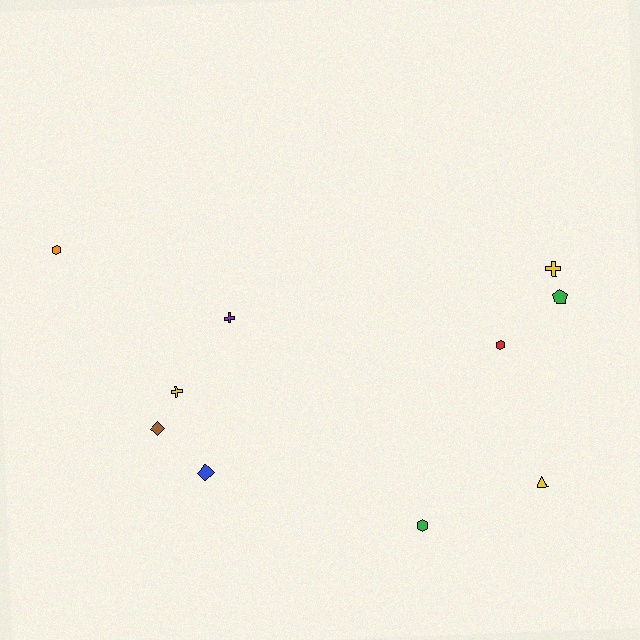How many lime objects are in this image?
There are no lime objects.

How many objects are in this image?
There are 10 objects.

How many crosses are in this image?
There are 3 crosses.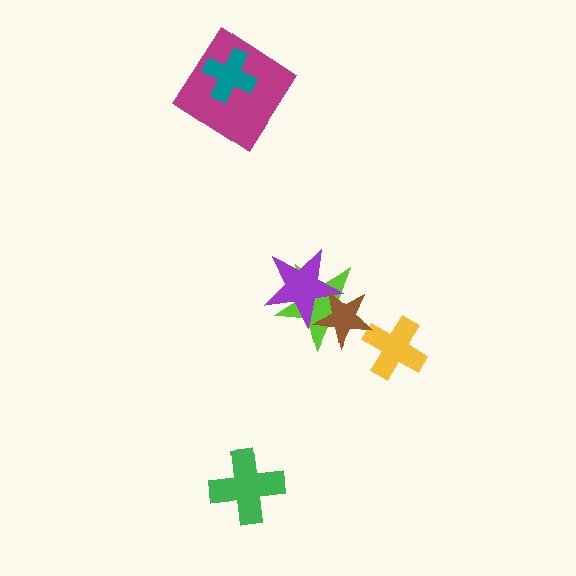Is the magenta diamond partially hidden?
Yes, it is partially covered by another shape.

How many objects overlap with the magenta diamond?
1 object overlaps with the magenta diamond.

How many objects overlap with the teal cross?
1 object overlaps with the teal cross.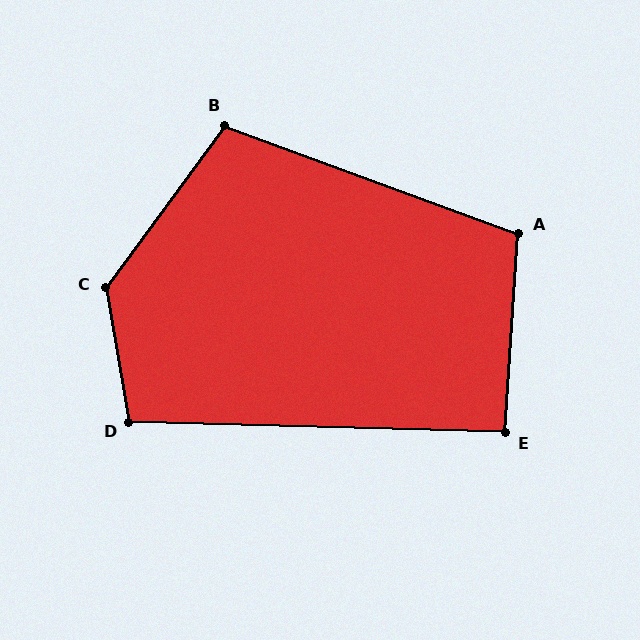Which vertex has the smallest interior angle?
E, at approximately 92 degrees.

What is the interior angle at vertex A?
Approximately 106 degrees (obtuse).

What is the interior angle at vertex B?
Approximately 106 degrees (obtuse).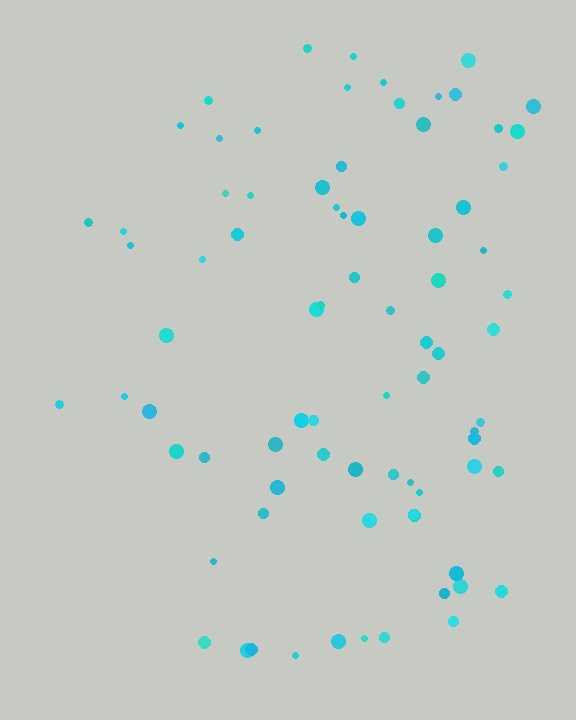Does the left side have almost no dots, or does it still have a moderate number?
Still a moderate number, just noticeably fewer than the right.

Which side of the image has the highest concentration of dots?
The right.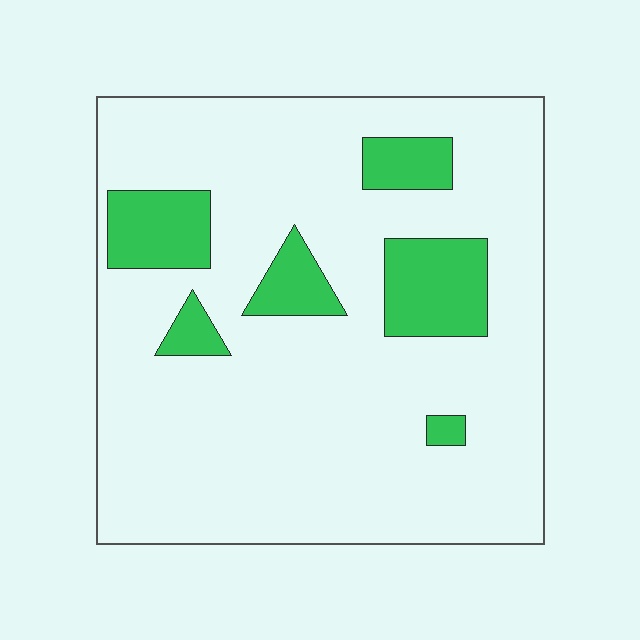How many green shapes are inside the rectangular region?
6.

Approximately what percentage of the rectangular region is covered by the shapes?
Approximately 15%.